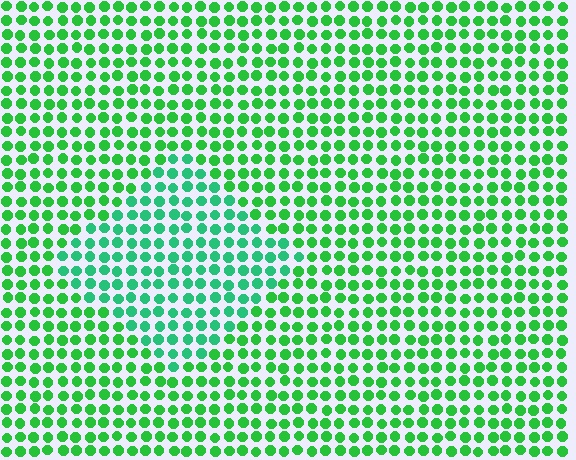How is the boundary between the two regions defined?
The boundary is defined purely by a slight shift in hue (about 25 degrees). Spacing, size, and orientation are identical on both sides.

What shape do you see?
I see a diamond.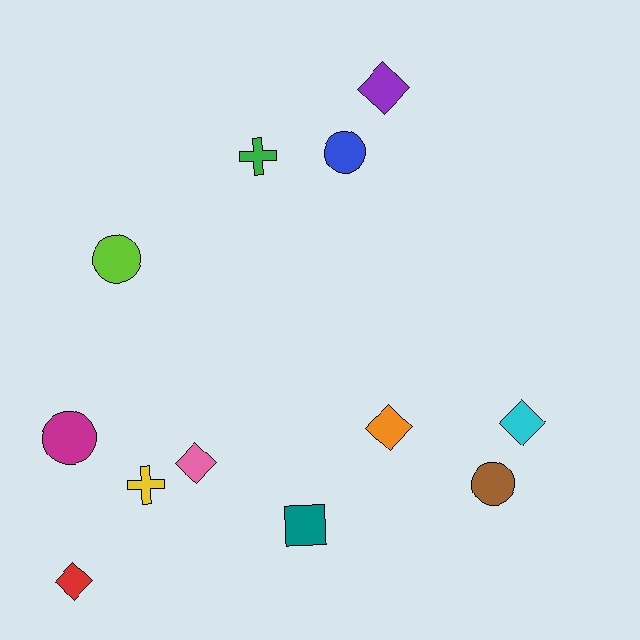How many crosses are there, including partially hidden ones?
There are 2 crosses.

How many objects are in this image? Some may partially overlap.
There are 12 objects.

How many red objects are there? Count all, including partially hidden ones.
There is 1 red object.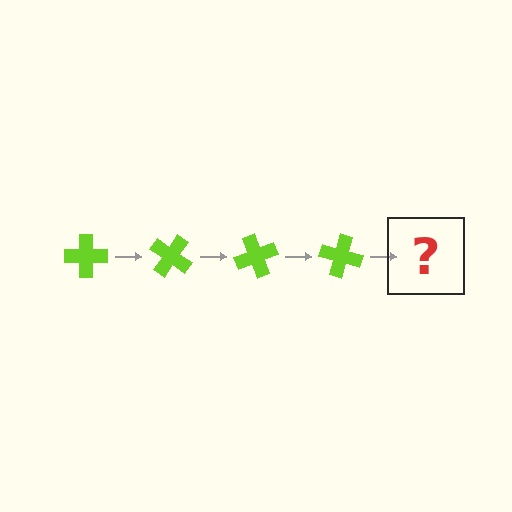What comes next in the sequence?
The next element should be a lime cross rotated 140 degrees.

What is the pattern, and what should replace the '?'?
The pattern is that the cross rotates 35 degrees each step. The '?' should be a lime cross rotated 140 degrees.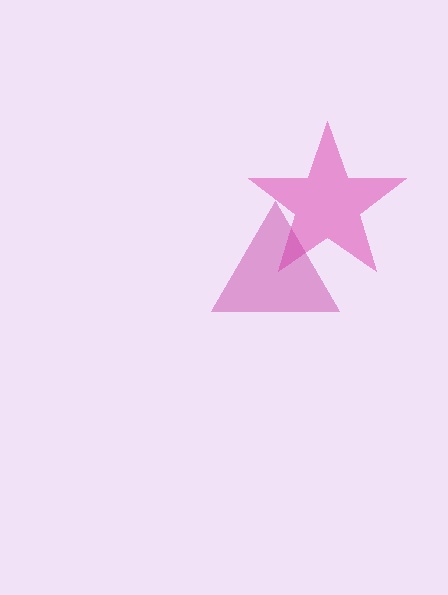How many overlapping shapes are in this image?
There are 2 overlapping shapes in the image.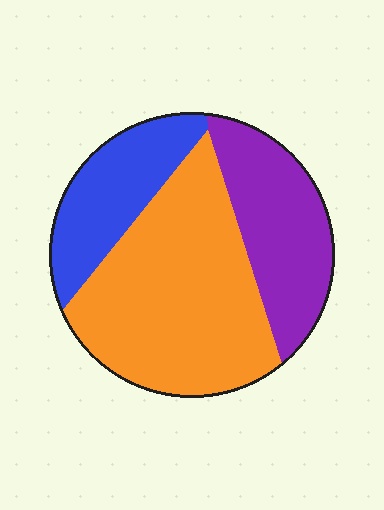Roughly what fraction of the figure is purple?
Purple takes up about one quarter (1/4) of the figure.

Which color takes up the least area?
Blue, at roughly 20%.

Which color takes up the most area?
Orange, at roughly 50%.